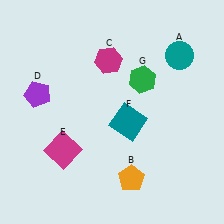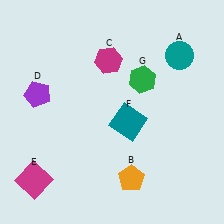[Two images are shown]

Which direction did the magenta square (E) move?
The magenta square (E) moved down.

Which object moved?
The magenta square (E) moved down.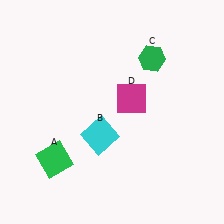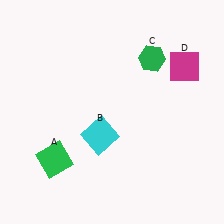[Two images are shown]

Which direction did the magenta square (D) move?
The magenta square (D) moved right.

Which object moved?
The magenta square (D) moved right.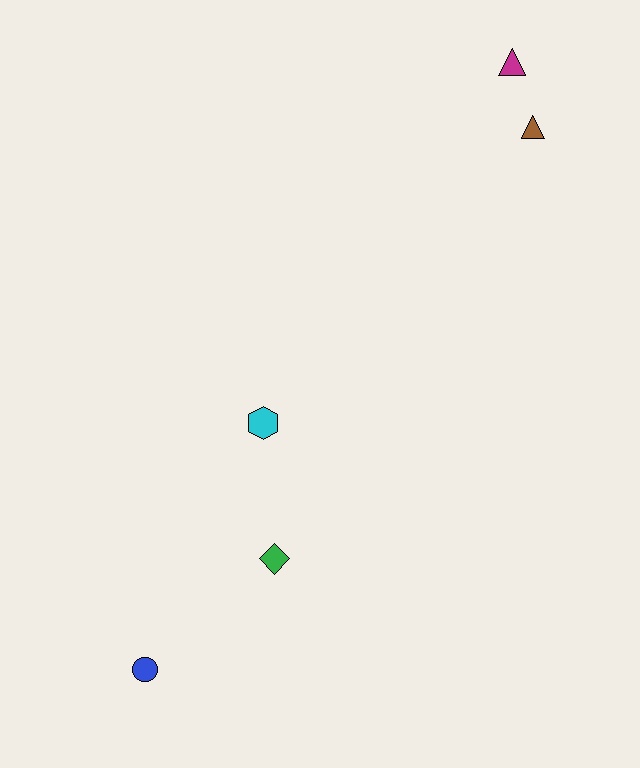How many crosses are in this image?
There are no crosses.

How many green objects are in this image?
There is 1 green object.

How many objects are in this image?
There are 5 objects.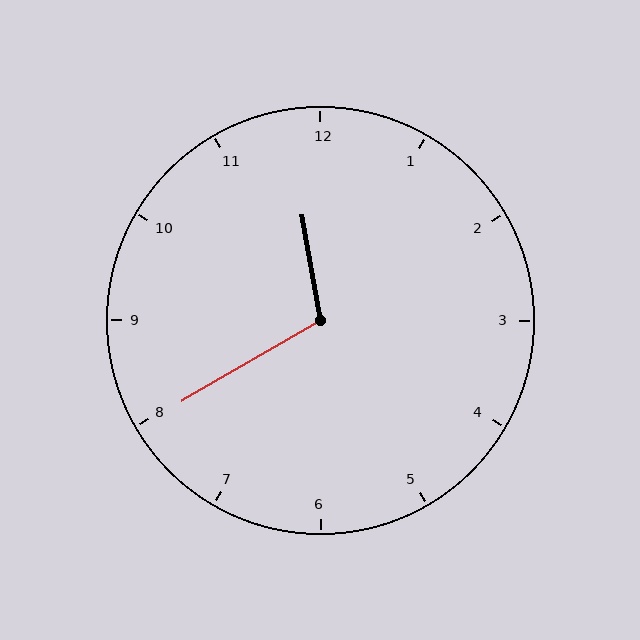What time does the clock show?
11:40.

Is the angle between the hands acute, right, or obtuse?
It is obtuse.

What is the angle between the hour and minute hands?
Approximately 110 degrees.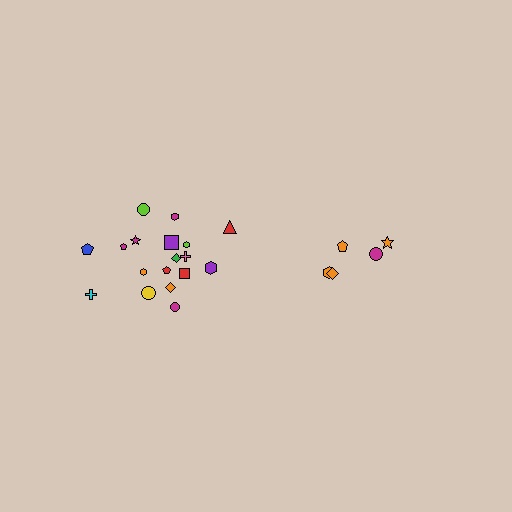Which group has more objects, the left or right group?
The left group.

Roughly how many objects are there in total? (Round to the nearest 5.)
Roughly 25 objects in total.